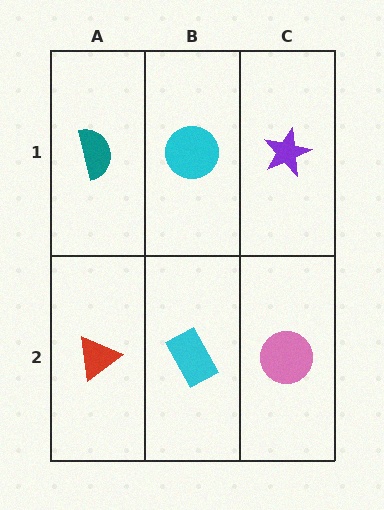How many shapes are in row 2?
3 shapes.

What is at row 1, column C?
A purple star.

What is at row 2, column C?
A pink circle.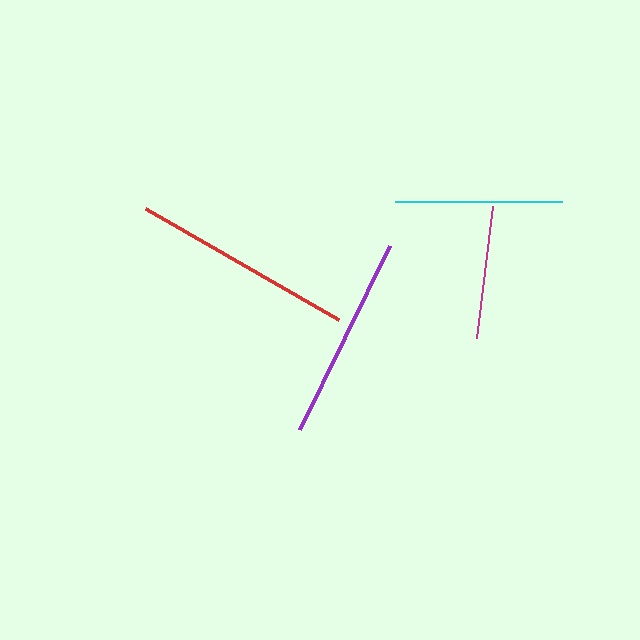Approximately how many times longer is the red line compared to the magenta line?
The red line is approximately 1.7 times the length of the magenta line.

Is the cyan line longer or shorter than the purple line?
The purple line is longer than the cyan line.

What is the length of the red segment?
The red segment is approximately 223 pixels long.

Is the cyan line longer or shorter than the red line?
The red line is longer than the cyan line.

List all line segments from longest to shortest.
From longest to shortest: red, purple, cyan, magenta.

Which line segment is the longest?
The red line is the longest at approximately 223 pixels.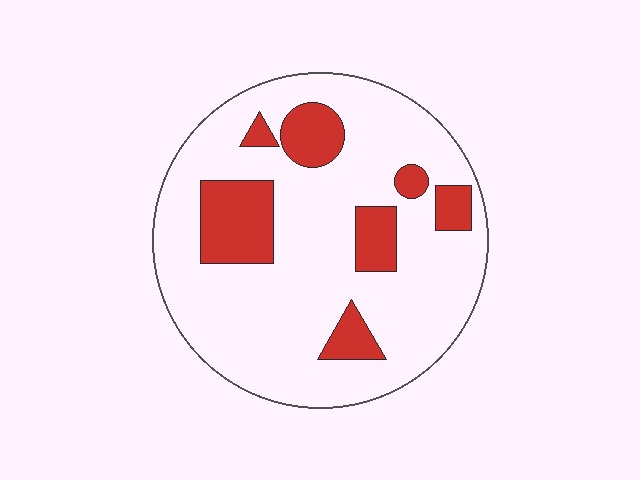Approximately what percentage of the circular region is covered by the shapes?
Approximately 20%.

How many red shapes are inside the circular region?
7.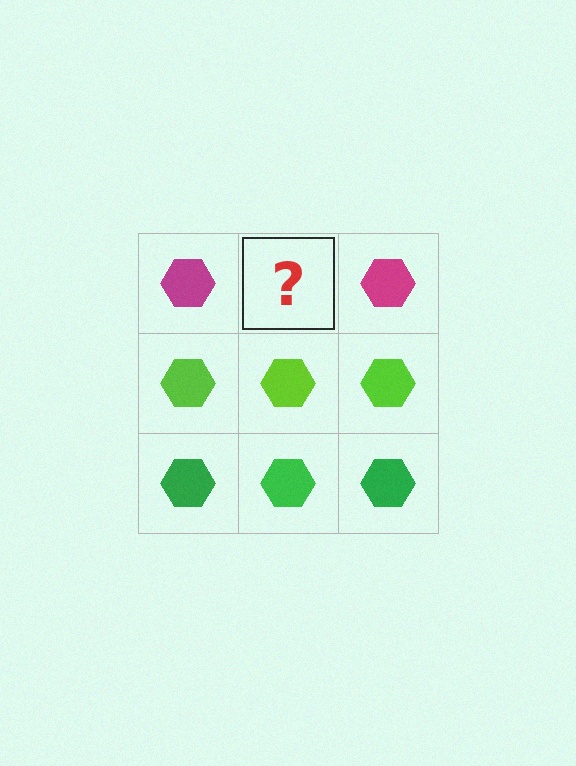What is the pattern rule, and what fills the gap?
The rule is that each row has a consistent color. The gap should be filled with a magenta hexagon.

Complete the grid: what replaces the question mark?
The question mark should be replaced with a magenta hexagon.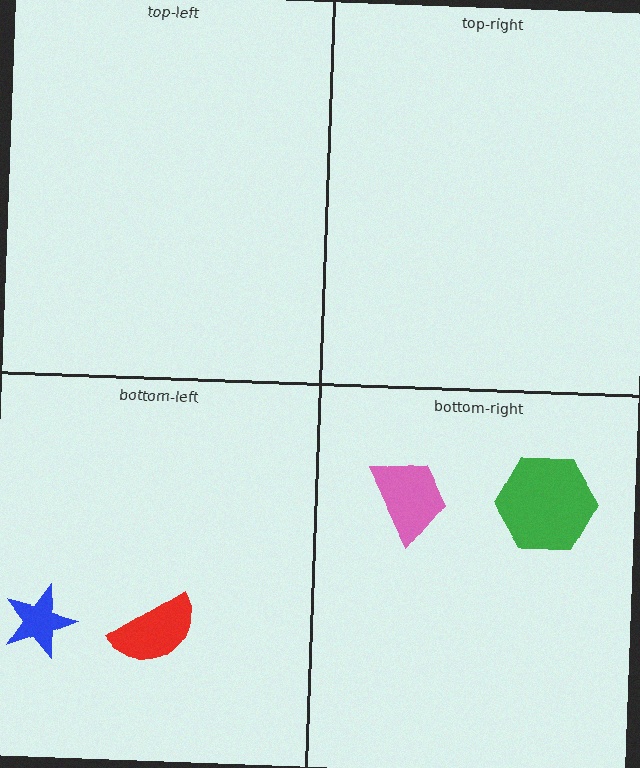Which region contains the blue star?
The bottom-left region.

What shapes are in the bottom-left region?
The blue star, the red semicircle.